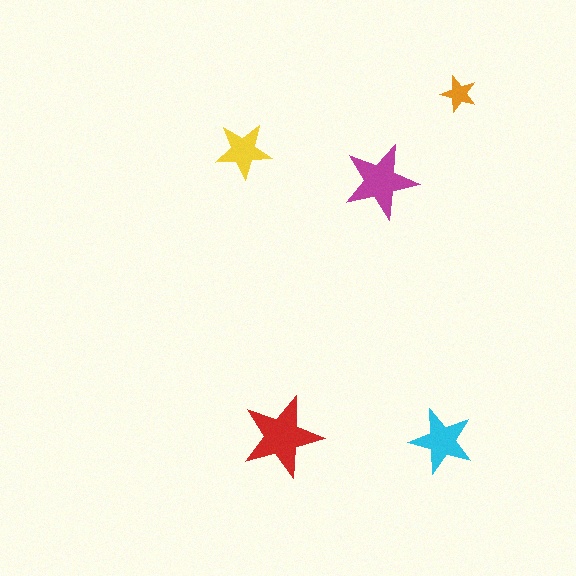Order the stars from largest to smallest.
the red one, the magenta one, the cyan one, the yellow one, the orange one.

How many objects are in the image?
There are 5 objects in the image.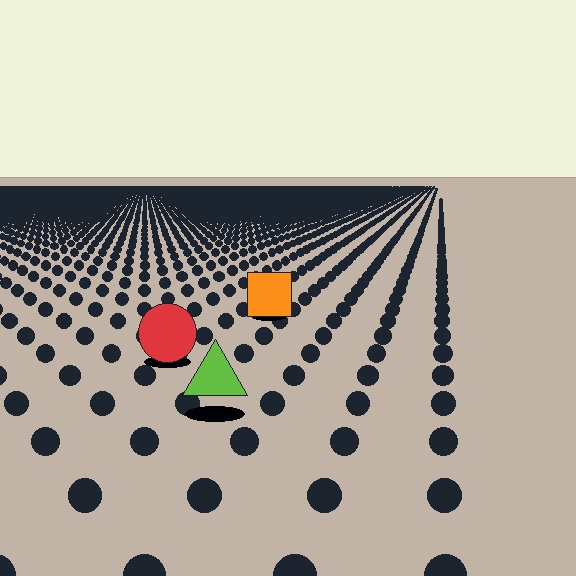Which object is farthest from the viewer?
The orange square is farthest from the viewer. It appears smaller and the ground texture around it is denser.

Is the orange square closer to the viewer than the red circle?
No. The red circle is closer — you can tell from the texture gradient: the ground texture is coarser near it.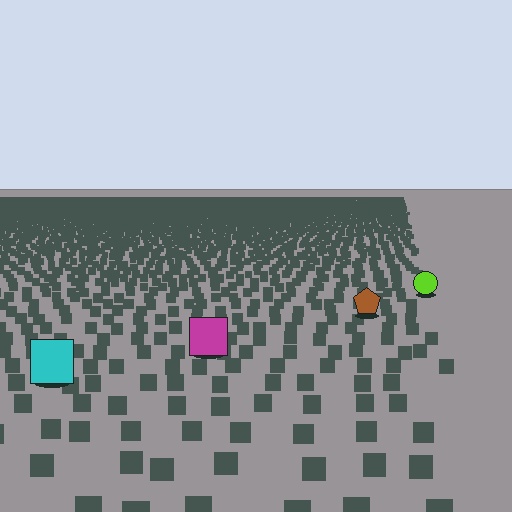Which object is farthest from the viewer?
The lime circle is farthest from the viewer. It appears smaller and the ground texture around it is denser.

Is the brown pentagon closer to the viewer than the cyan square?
No. The cyan square is closer — you can tell from the texture gradient: the ground texture is coarser near it.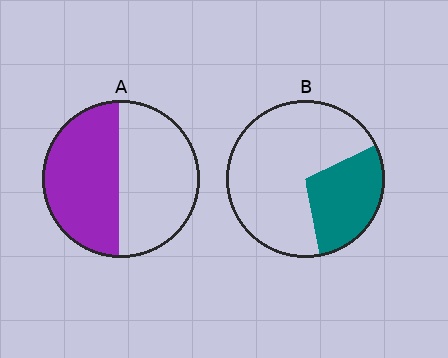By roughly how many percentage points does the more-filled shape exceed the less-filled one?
By roughly 20 percentage points (A over B).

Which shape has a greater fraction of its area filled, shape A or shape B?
Shape A.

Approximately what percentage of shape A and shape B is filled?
A is approximately 50% and B is approximately 30%.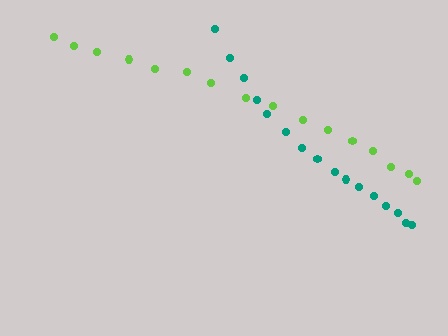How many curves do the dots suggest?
There are 2 distinct paths.